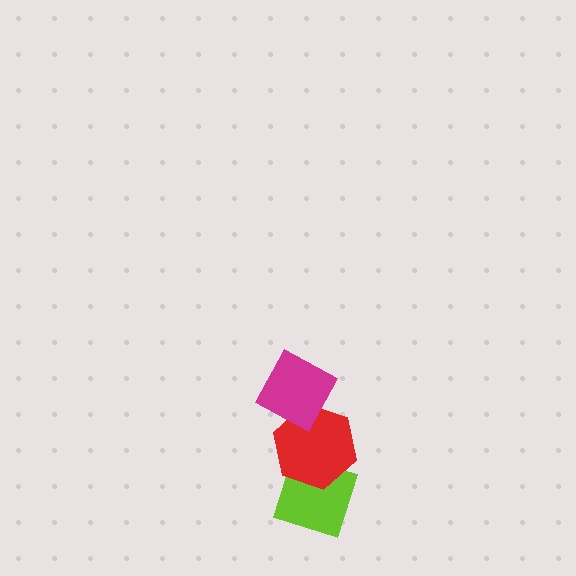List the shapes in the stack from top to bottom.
From top to bottom: the magenta diamond, the red hexagon, the lime diamond.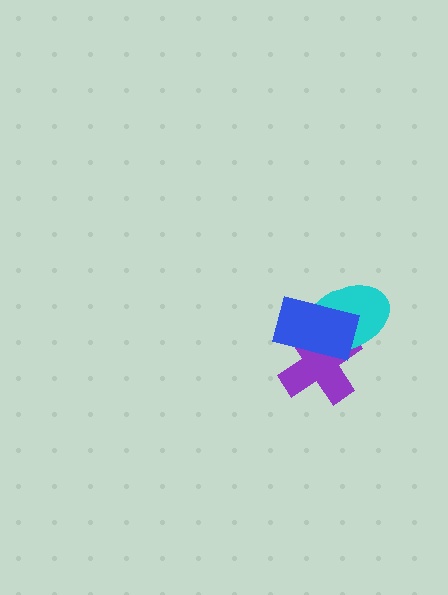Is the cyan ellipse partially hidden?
Yes, it is partially covered by another shape.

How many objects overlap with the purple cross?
2 objects overlap with the purple cross.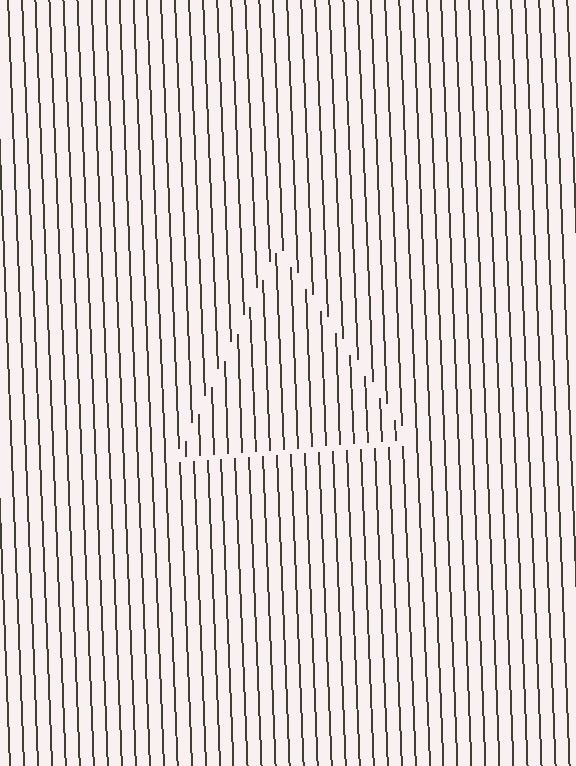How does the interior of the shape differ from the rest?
The interior of the shape contains the same grating, shifted by half a period — the contour is defined by the phase discontinuity where line-ends from the inner and outer gratings abut.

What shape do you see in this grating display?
An illusory triangle. The interior of the shape contains the same grating, shifted by half a period — the contour is defined by the phase discontinuity where line-ends from the inner and outer gratings abut.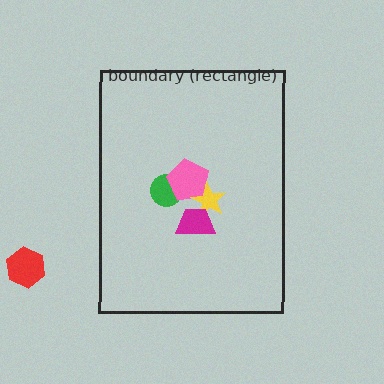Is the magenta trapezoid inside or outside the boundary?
Inside.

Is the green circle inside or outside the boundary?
Inside.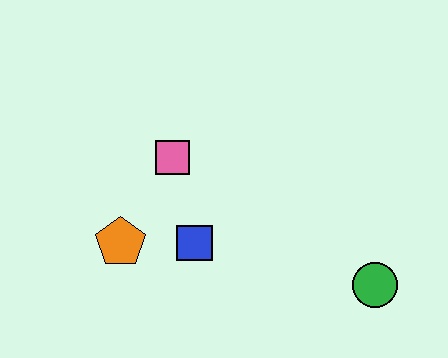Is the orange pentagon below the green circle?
No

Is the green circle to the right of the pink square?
Yes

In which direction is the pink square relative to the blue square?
The pink square is above the blue square.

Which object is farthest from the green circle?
The orange pentagon is farthest from the green circle.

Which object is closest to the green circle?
The blue square is closest to the green circle.